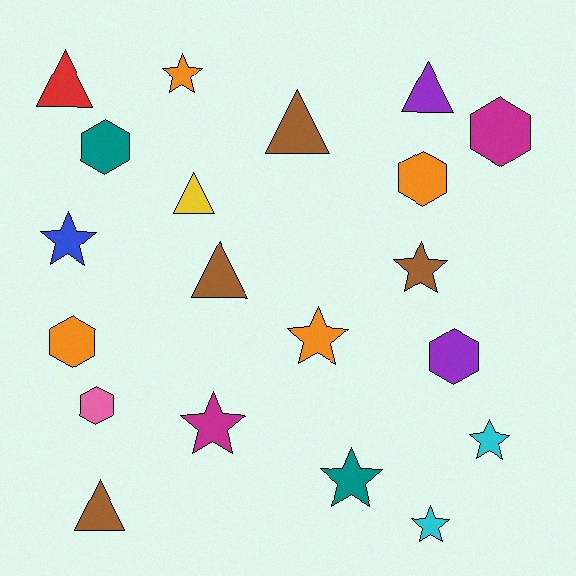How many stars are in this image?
There are 8 stars.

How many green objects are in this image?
There are no green objects.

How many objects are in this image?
There are 20 objects.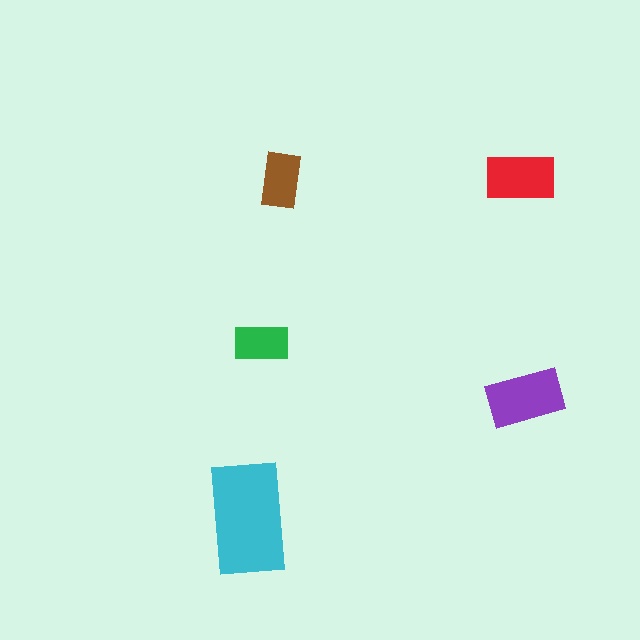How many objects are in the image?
There are 5 objects in the image.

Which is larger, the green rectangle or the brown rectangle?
The brown one.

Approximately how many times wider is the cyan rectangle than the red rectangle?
About 1.5 times wider.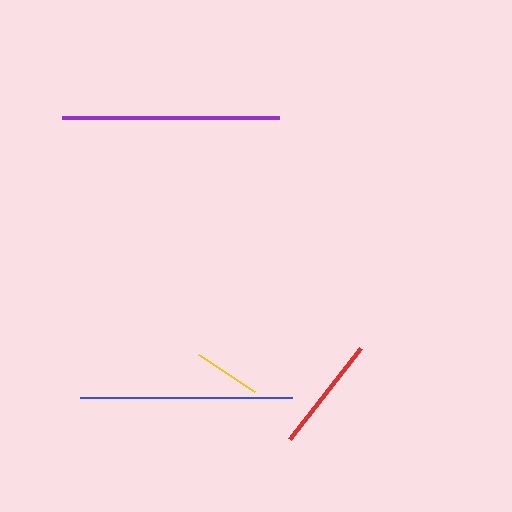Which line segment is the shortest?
The yellow line is the shortest at approximately 67 pixels.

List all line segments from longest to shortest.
From longest to shortest: purple, blue, red, yellow.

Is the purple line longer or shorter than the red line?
The purple line is longer than the red line.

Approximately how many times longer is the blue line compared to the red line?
The blue line is approximately 1.8 times the length of the red line.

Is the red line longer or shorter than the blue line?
The blue line is longer than the red line.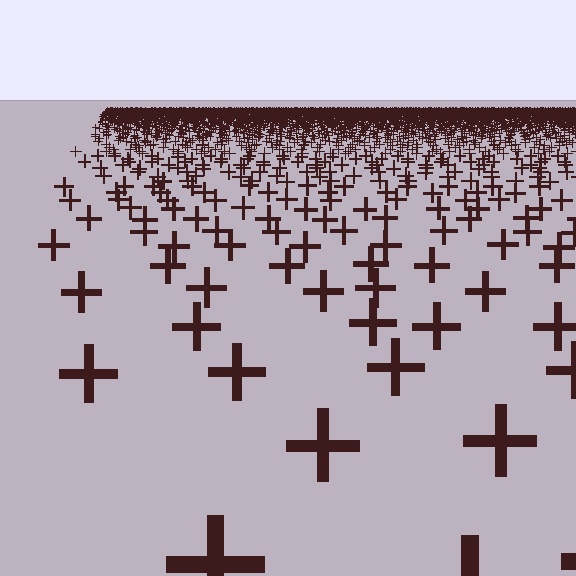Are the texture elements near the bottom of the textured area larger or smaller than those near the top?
Larger. Near the bottom, elements are closer to the viewer and appear at a bigger on-screen size.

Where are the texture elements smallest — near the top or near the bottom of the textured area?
Near the top.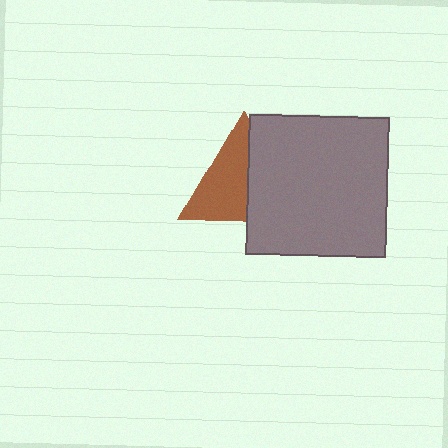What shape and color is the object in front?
The object in front is a gray square.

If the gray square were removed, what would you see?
You would see the complete brown triangle.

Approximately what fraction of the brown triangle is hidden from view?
Roughly 44% of the brown triangle is hidden behind the gray square.